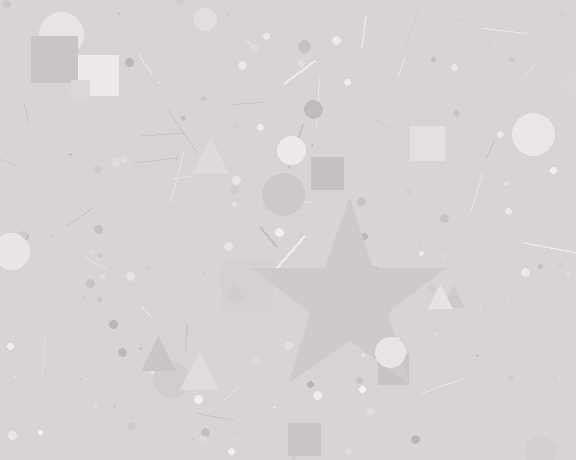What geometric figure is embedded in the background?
A star is embedded in the background.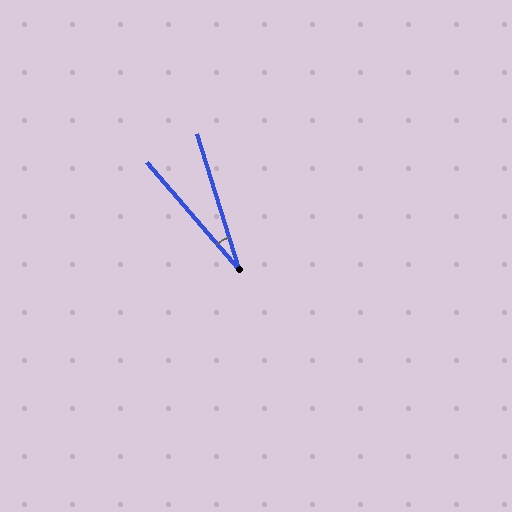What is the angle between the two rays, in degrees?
Approximately 24 degrees.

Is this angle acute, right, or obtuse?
It is acute.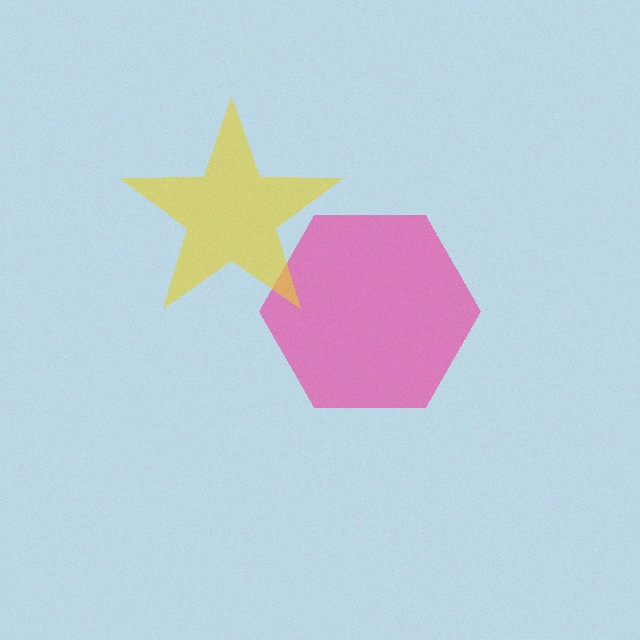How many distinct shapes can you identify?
There are 2 distinct shapes: a pink hexagon, a yellow star.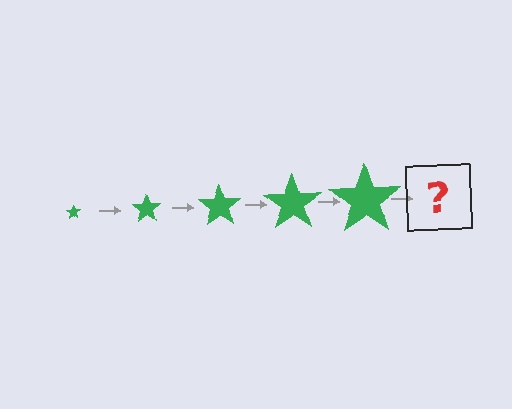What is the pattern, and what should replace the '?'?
The pattern is that the star gets progressively larger each step. The '?' should be a green star, larger than the previous one.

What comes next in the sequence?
The next element should be a green star, larger than the previous one.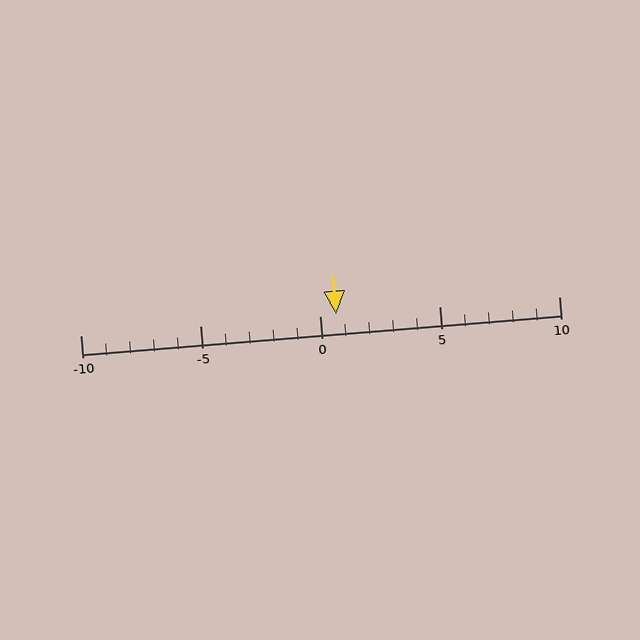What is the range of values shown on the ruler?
The ruler shows values from -10 to 10.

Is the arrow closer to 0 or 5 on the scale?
The arrow is closer to 0.